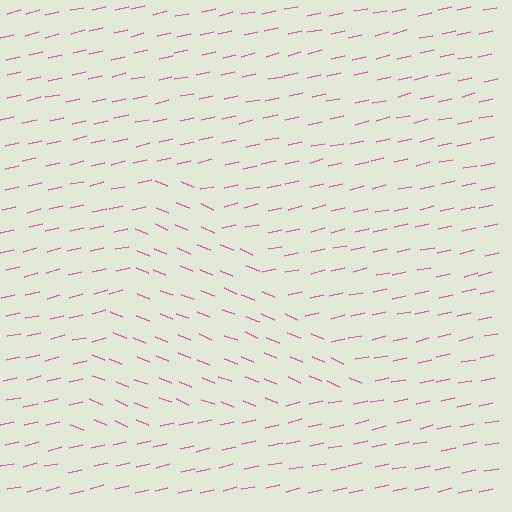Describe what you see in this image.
The image is filled with small pink line segments. A triangle region in the image has lines oriented differently from the surrounding lines, creating a visible texture boundary.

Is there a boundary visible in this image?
Yes, there is a texture boundary formed by a change in line orientation.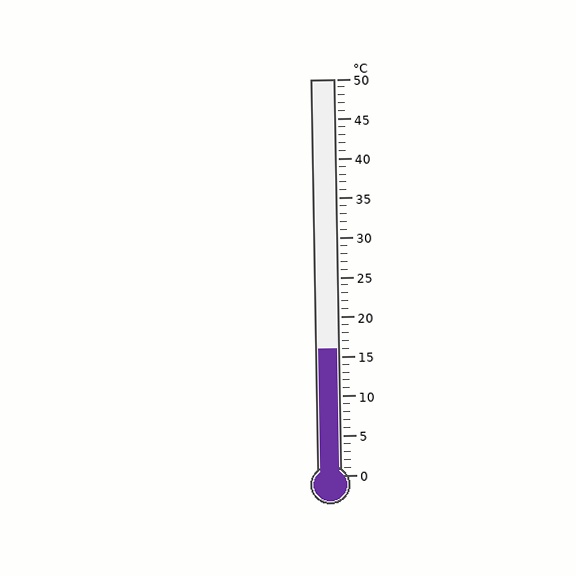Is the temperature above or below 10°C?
The temperature is above 10°C.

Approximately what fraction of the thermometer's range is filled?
The thermometer is filled to approximately 30% of its range.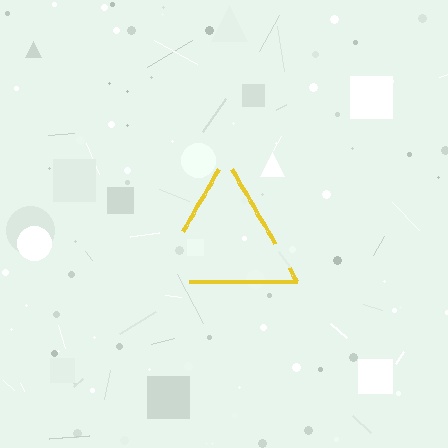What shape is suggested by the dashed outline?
The dashed outline suggests a triangle.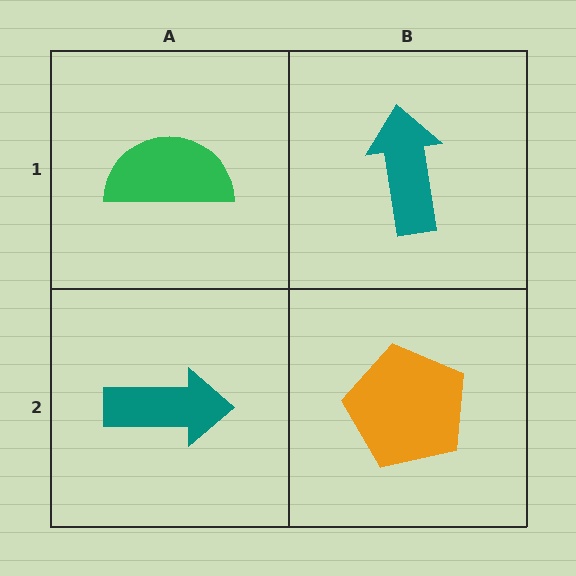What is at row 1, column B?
A teal arrow.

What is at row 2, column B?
An orange pentagon.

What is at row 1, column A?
A green semicircle.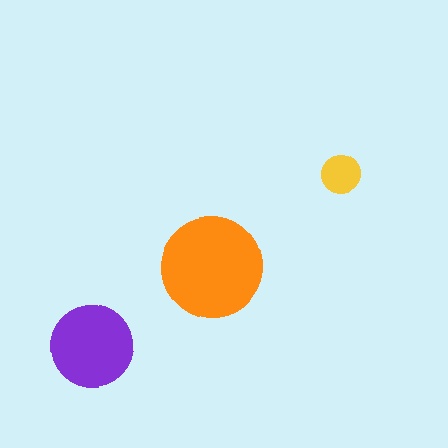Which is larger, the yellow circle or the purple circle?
The purple one.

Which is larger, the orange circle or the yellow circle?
The orange one.